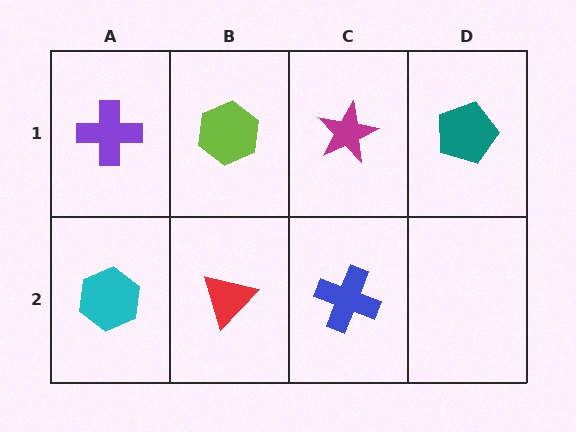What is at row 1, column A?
A purple cross.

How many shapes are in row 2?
3 shapes.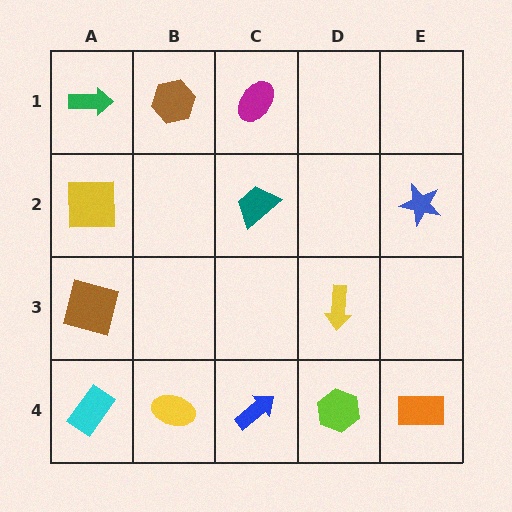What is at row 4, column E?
An orange rectangle.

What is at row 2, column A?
A yellow square.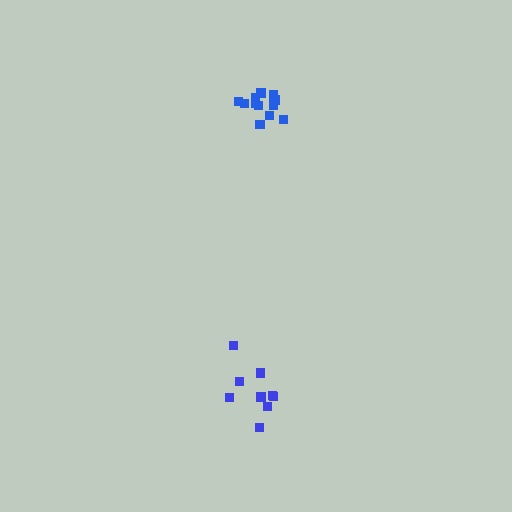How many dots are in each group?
Group 1: 9 dots, Group 2: 13 dots (22 total).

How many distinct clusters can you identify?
There are 2 distinct clusters.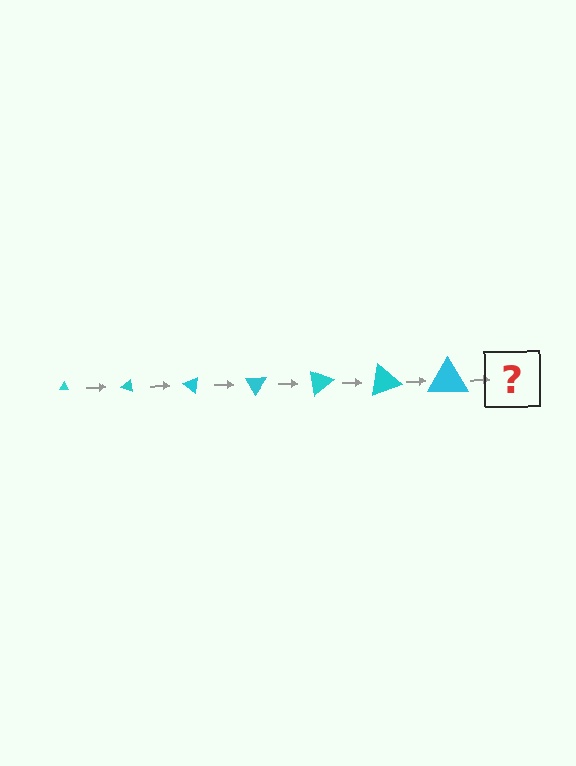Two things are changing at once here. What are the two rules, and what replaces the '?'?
The two rules are that the triangle grows larger each step and it rotates 20 degrees each step. The '?' should be a triangle, larger than the previous one and rotated 140 degrees from the start.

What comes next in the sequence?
The next element should be a triangle, larger than the previous one and rotated 140 degrees from the start.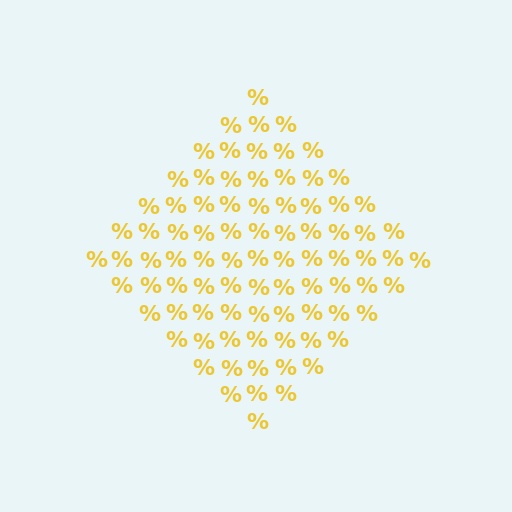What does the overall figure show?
The overall figure shows a diamond.